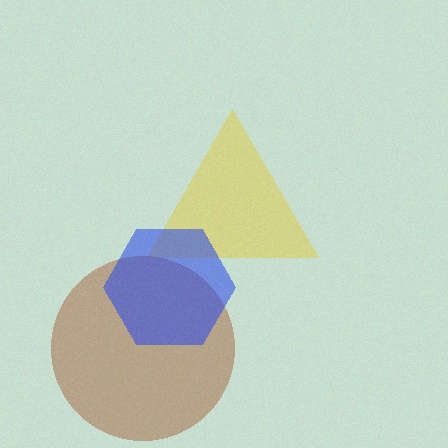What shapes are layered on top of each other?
The layered shapes are: a yellow triangle, a brown circle, a blue hexagon.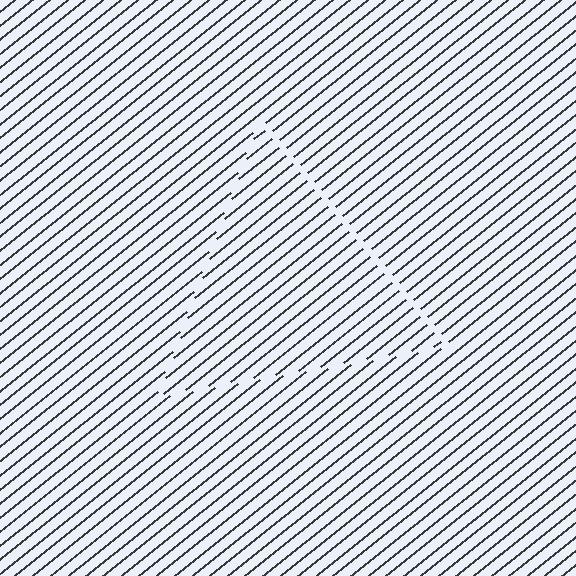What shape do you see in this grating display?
An illusory triangle. The interior of the shape contains the same grating, shifted by half a period — the contour is defined by the phase discontinuity where line-ends from the inner and outer gratings abut.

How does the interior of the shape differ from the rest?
The interior of the shape contains the same grating, shifted by half a period — the contour is defined by the phase discontinuity where line-ends from the inner and outer gratings abut.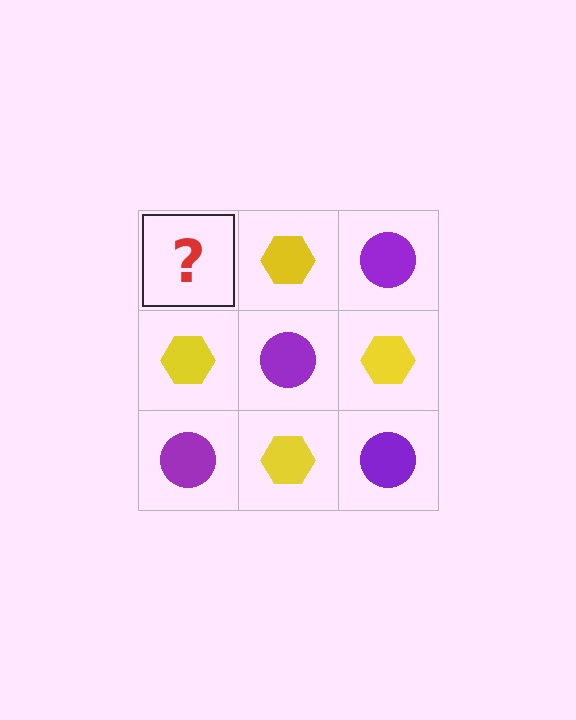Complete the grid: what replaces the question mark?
The question mark should be replaced with a purple circle.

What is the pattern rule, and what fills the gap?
The rule is that it alternates purple circle and yellow hexagon in a checkerboard pattern. The gap should be filled with a purple circle.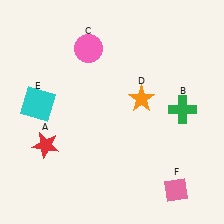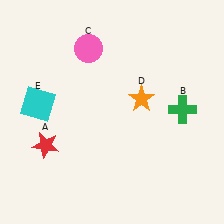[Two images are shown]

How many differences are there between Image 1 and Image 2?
There is 1 difference between the two images.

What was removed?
The pink diamond (F) was removed in Image 2.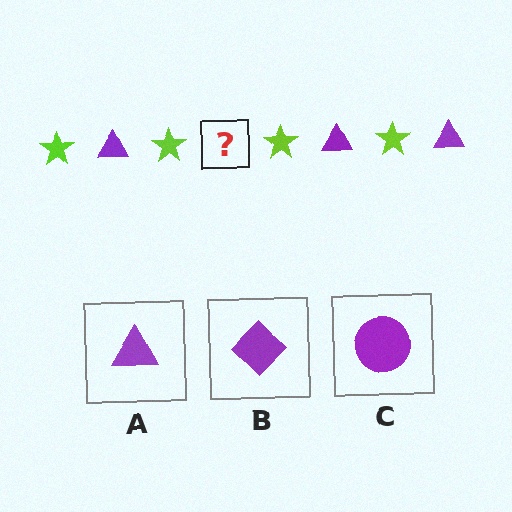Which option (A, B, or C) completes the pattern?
A.